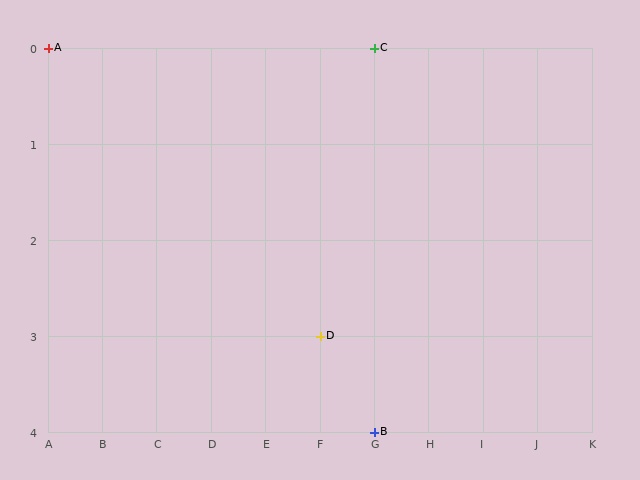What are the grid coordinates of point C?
Point C is at grid coordinates (G, 0).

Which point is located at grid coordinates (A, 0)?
Point A is at (A, 0).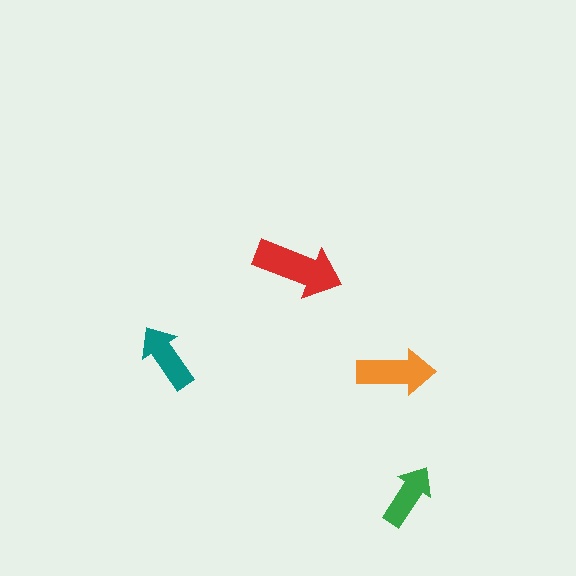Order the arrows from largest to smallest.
the red one, the orange one, the teal one, the green one.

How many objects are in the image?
There are 4 objects in the image.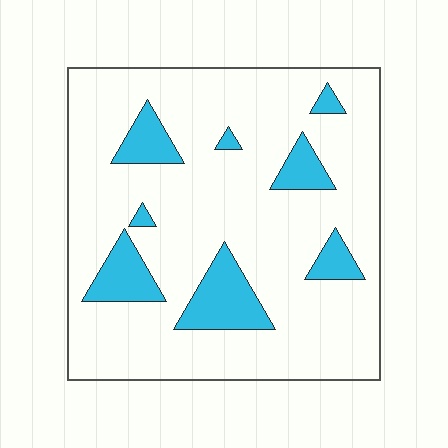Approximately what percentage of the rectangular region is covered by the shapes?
Approximately 15%.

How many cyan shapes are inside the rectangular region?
8.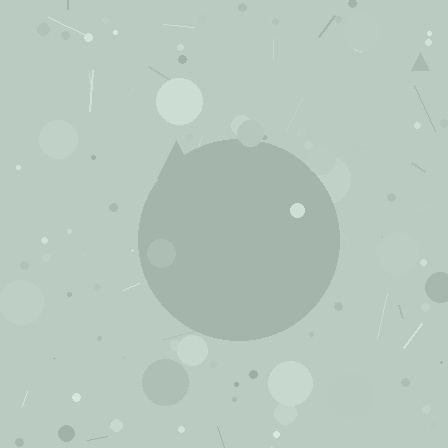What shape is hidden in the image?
A circle is hidden in the image.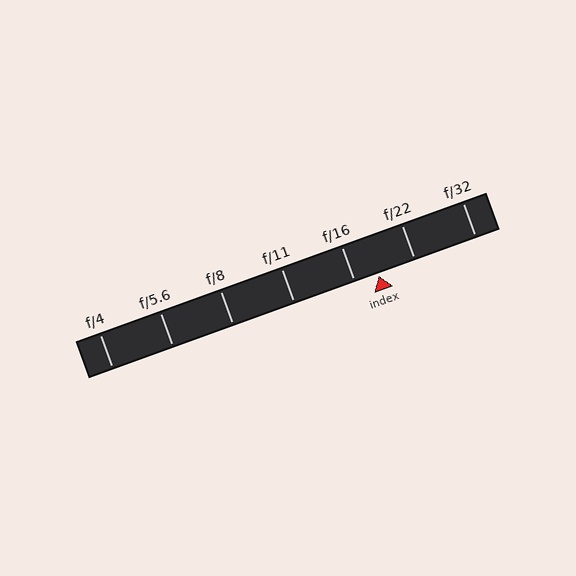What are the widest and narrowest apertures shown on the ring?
The widest aperture shown is f/4 and the narrowest is f/32.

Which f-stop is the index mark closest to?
The index mark is closest to f/16.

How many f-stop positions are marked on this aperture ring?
There are 7 f-stop positions marked.